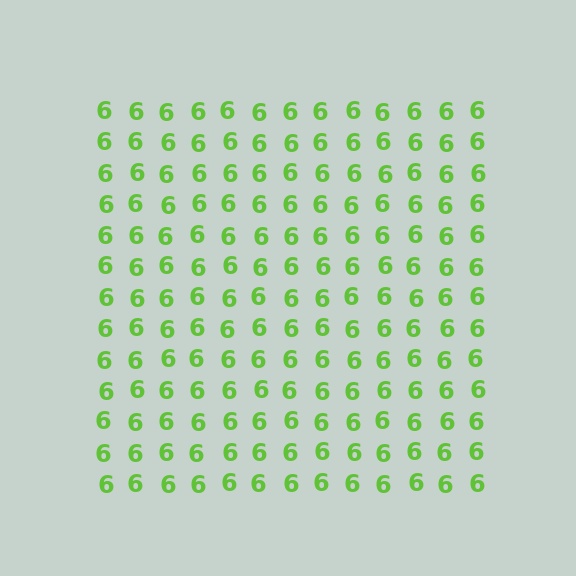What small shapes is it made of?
It is made of small digit 6's.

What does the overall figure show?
The overall figure shows a square.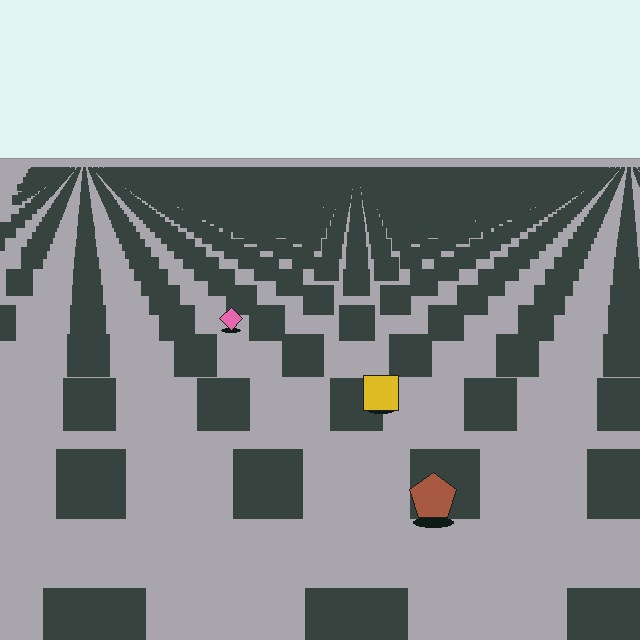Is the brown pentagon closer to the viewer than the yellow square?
Yes. The brown pentagon is closer — you can tell from the texture gradient: the ground texture is coarser near it.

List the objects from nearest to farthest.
From nearest to farthest: the brown pentagon, the yellow square, the pink diamond.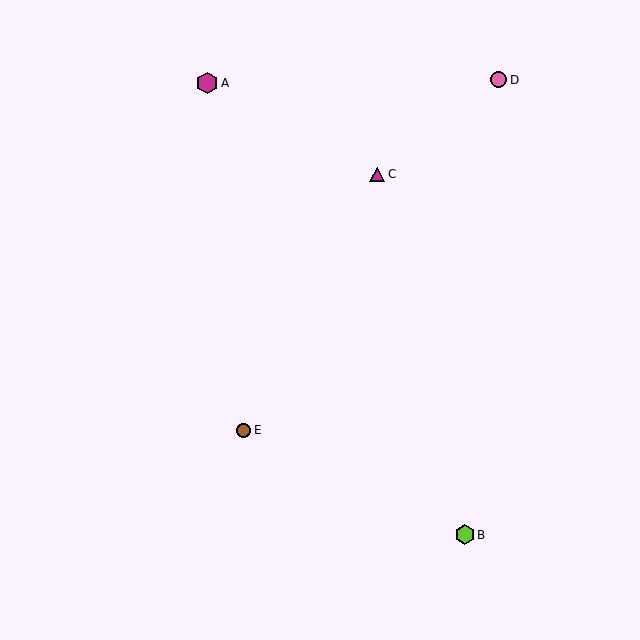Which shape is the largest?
The magenta hexagon (labeled A) is the largest.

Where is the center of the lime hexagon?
The center of the lime hexagon is at (465, 535).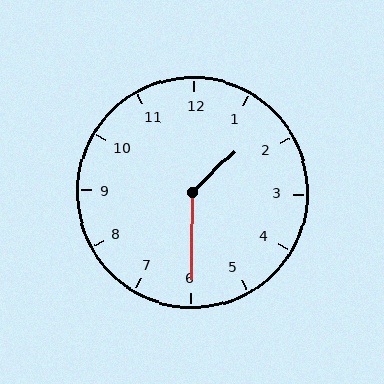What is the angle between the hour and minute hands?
Approximately 135 degrees.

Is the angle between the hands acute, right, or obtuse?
It is obtuse.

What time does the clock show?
1:30.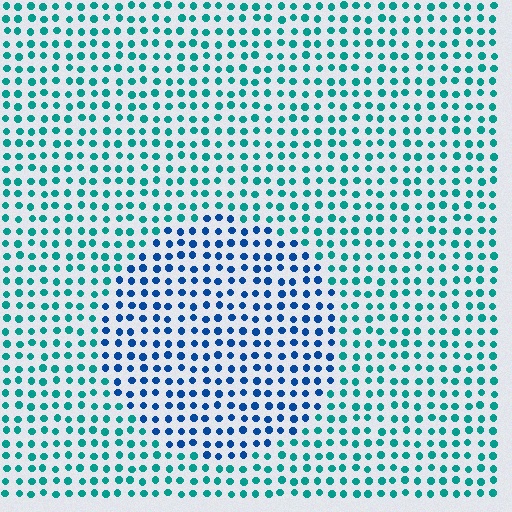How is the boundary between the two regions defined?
The boundary is defined purely by a slight shift in hue (about 40 degrees). Spacing, size, and orientation are identical on both sides.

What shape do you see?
I see a circle.